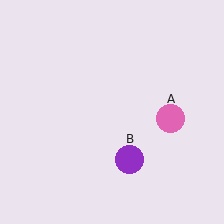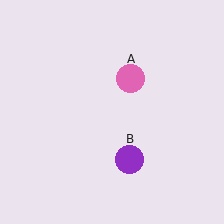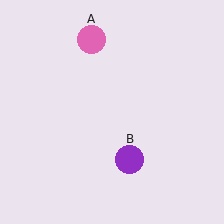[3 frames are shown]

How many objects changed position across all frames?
1 object changed position: pink circle (object A).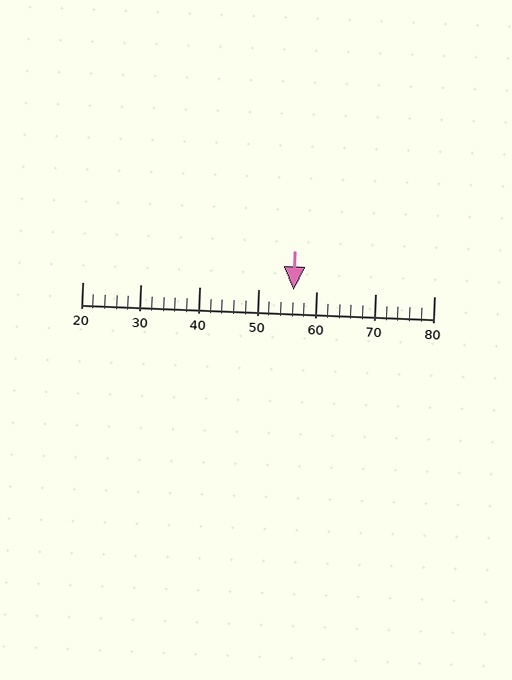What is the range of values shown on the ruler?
The ruler shows values from 20 to 80.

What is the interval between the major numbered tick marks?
The major tick marks are spaced 10 units apart.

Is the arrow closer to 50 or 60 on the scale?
The arrow is closer to 60.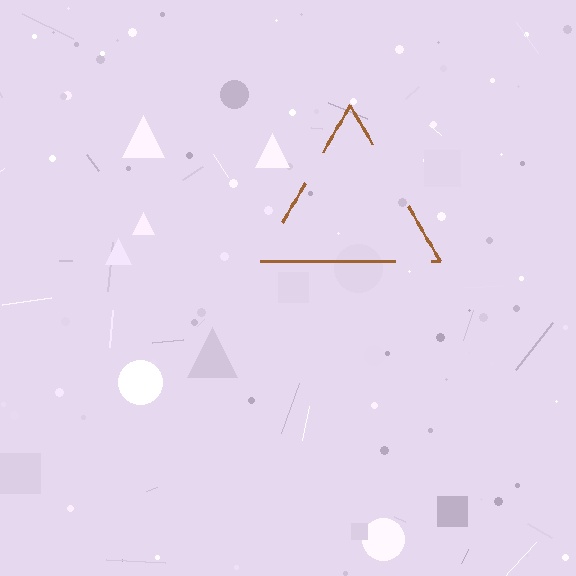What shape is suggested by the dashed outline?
The dashed outline suggests a triangle.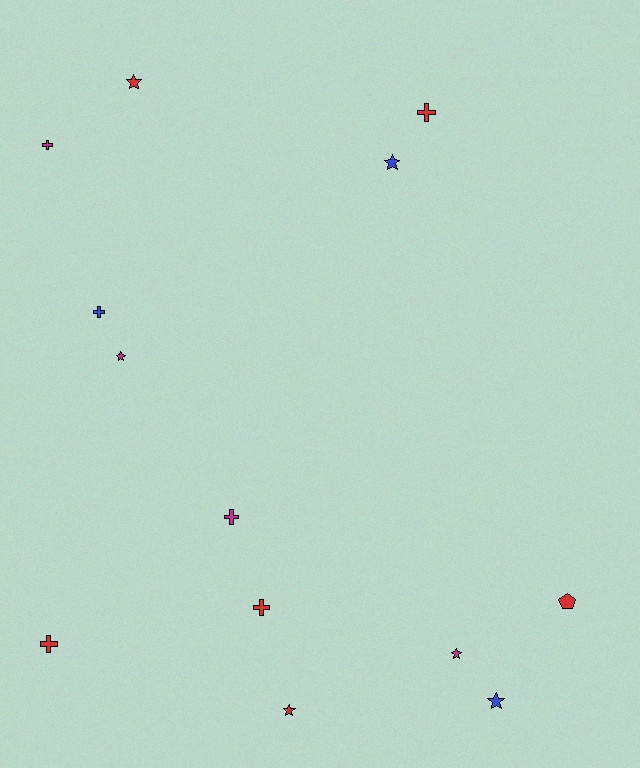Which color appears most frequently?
Red, with 6 objects.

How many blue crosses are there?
There is 1 blue cross.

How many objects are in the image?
There are 13 objects.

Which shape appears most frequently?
Star, with 6 objects.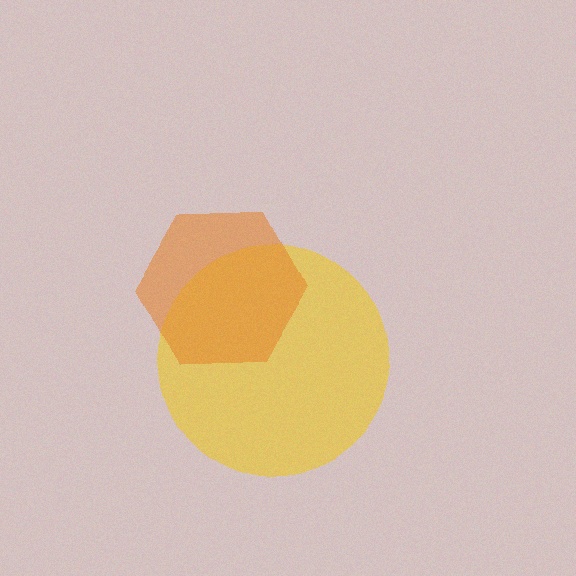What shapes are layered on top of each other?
The layered shapes are: a yellow circle, an orange hexagon.